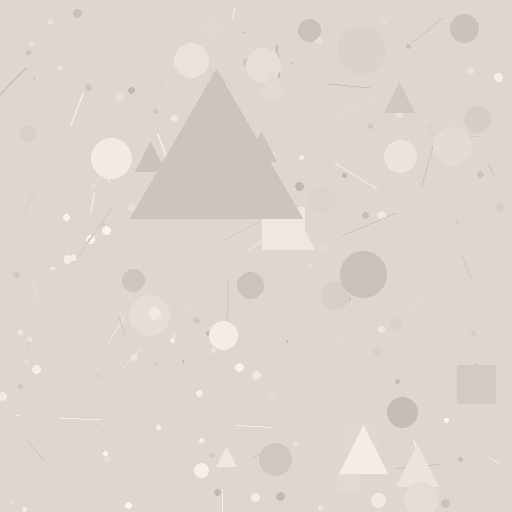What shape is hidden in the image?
A triangle is hidden in the image.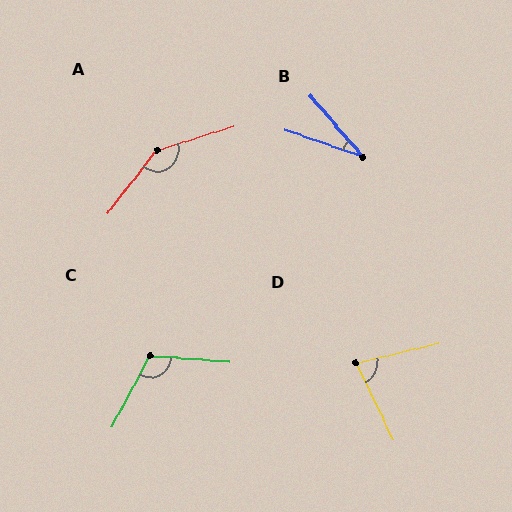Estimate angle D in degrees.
Approximately 78 degrees.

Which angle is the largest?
A, at approximately 144 degrees.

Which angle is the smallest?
B, at approximately 30 degrees.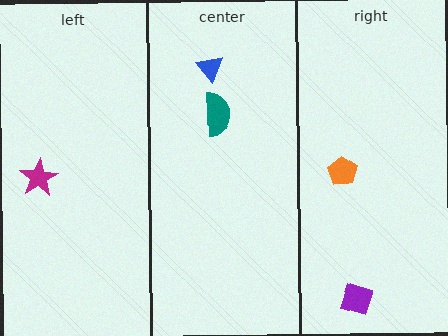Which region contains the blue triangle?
The center region.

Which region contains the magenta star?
The left region.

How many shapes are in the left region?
1.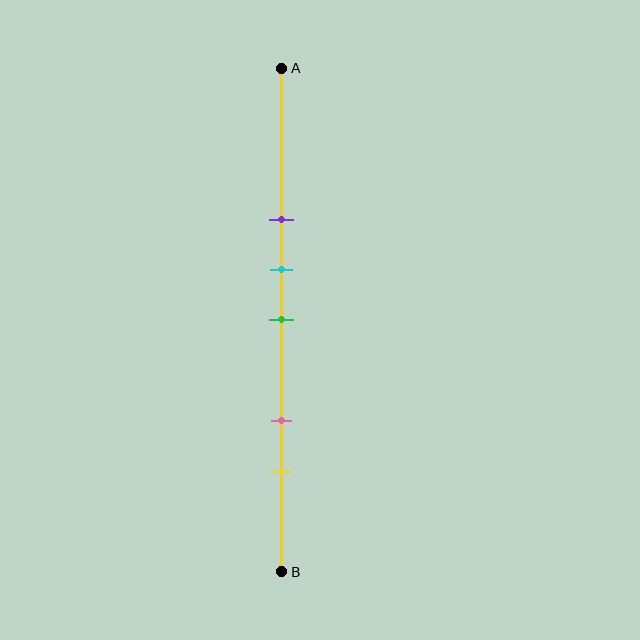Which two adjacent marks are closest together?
The cyan and green marks are the closest adjacent pair.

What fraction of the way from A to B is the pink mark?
The pink mark is approximately 70% (0.7) of the way from A to B.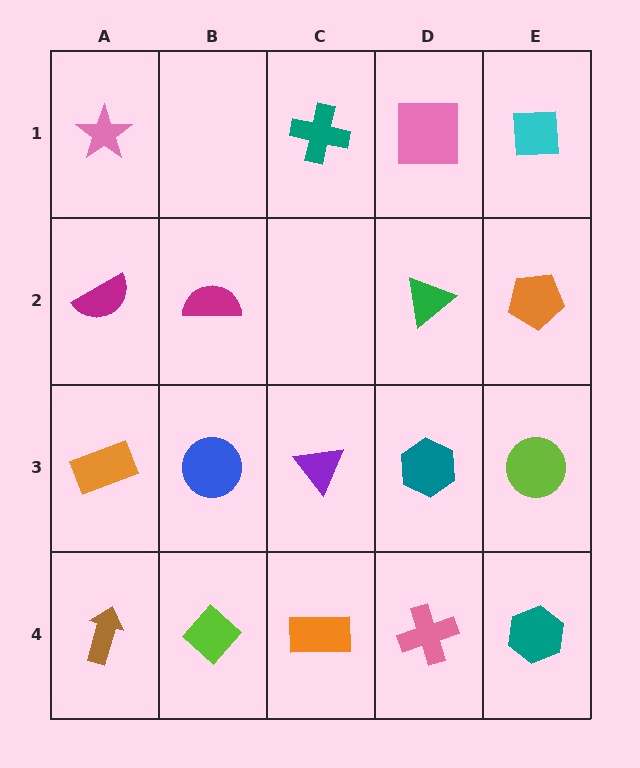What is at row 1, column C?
A teal cross.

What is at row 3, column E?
A lime circle.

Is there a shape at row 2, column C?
No, that cell is empty.